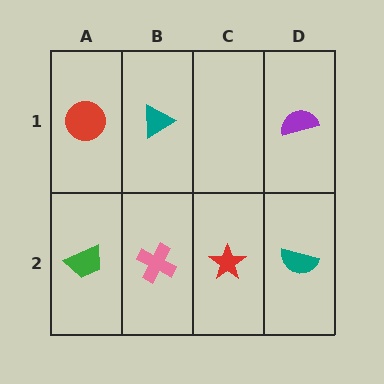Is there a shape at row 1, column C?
No, that cell is empty.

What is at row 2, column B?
A pink cross.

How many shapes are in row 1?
3 shapes.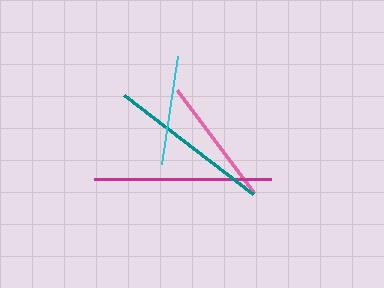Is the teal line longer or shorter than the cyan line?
The teal line is longer than the cyan line.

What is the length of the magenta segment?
The magenta segment is approximately 176 pixels long.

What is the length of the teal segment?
The teal segment is approximately 163 pixels long.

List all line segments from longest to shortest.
From longest to shortest: magenta, teal, pink, cyan.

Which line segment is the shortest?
The cyan line is the shortest at approximately 109 pixels.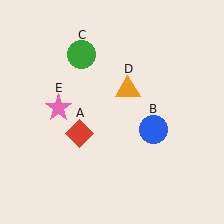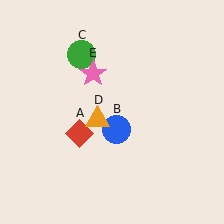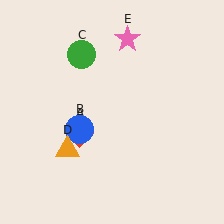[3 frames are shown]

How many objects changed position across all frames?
3 objects changed position: blue circle (object B), orange triangle (object D), pink star (object E).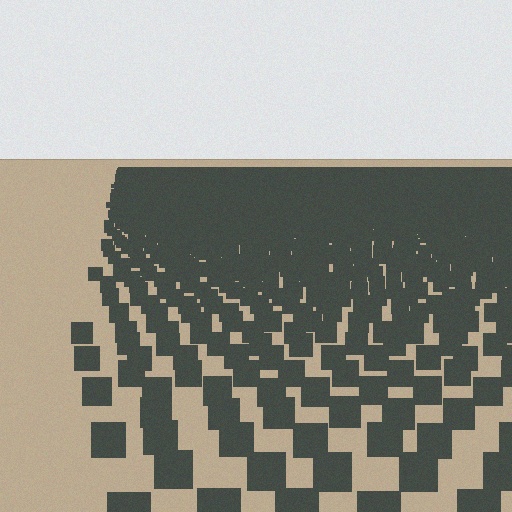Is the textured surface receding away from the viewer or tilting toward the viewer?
The surface is receding away from the viewer. Texture elements get smaller and denser toward the top.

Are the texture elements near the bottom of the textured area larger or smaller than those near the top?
Larger. Near the bottom, elements are closer to the viewer and appear at a bigger on-screen size.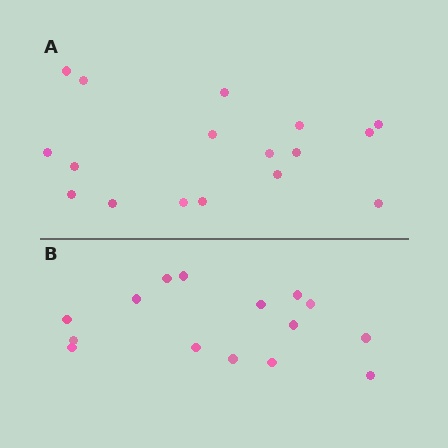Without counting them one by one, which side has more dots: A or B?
Region A (the top region) has more dots.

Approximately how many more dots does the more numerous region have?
Region A has just a few more — roughly 2 or 3 more dots than region B.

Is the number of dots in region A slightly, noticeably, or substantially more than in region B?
Region A has only slightly more — the two regions are fairly close. The ratio is roughly 1.1 to 1.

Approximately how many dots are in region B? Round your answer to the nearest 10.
About 20 dots. (The exact count is 15, which rounds to 20.)